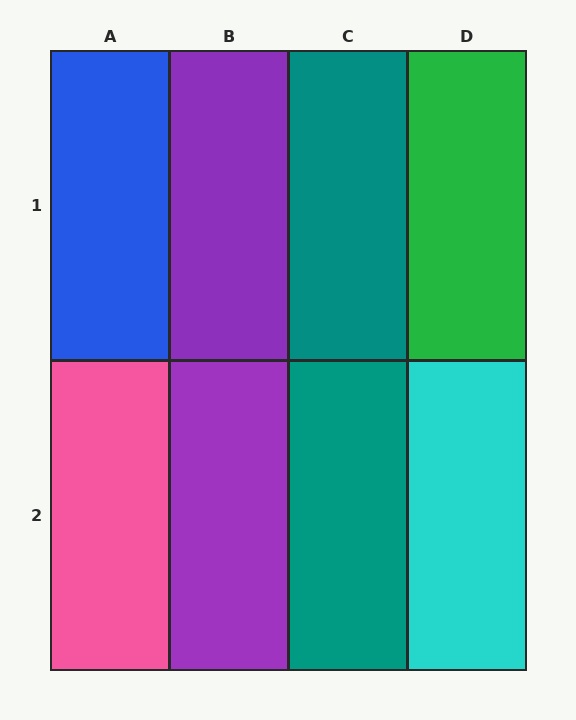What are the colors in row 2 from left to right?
Pink, purple, teal, cyan.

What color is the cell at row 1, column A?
Blue.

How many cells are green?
1 cell is green.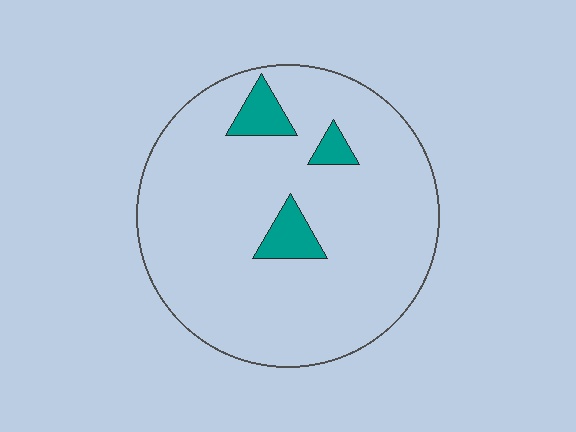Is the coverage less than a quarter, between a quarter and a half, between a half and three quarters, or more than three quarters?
Less than a quarter.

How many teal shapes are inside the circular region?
3.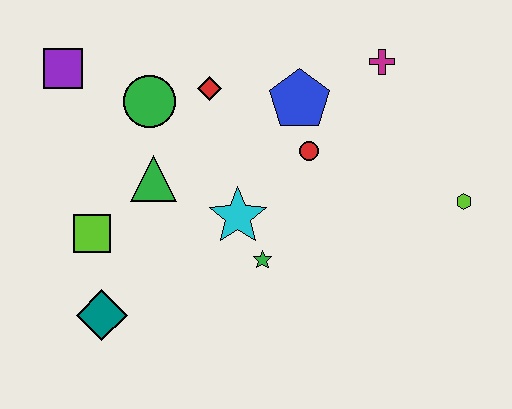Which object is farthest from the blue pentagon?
The teal diamond is farthest from the blue pentagon.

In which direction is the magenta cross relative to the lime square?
The magenta cross is to the right of the lime square.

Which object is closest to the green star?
The cyan star is closest to the green star.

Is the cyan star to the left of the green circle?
No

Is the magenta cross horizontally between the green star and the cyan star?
No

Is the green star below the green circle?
Yes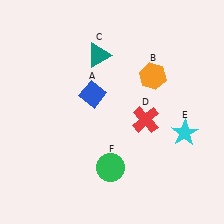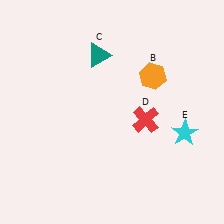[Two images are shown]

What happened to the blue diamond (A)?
The blue diamond (A) was removed in Image 2. It was in the top-left area of Image 1.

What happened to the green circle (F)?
The green circle (F) was removed in Image 2. It was in the bottom-left area of Image 1.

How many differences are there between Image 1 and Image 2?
There are 2 differences between the two images.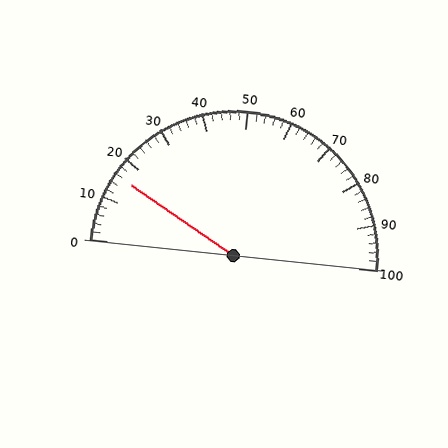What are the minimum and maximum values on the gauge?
The gauge ranges from 0 to 100.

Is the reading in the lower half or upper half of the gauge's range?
The reading is in the lower half of the range (0 to 100).